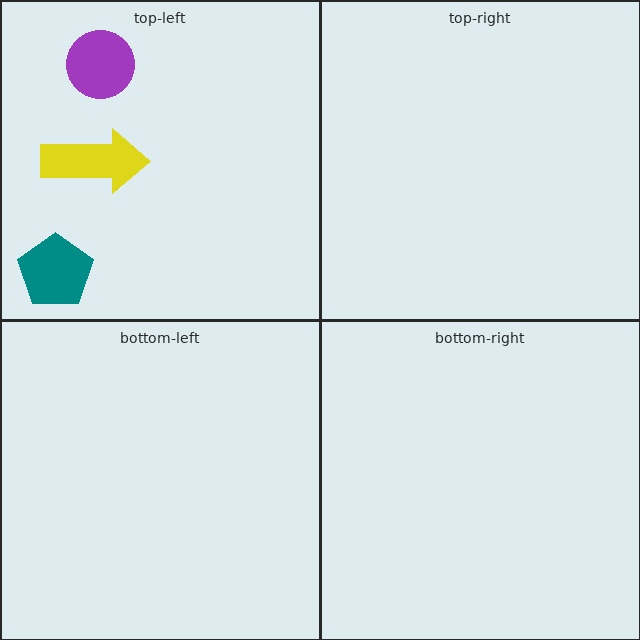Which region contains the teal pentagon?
The top-left region.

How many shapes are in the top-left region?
3.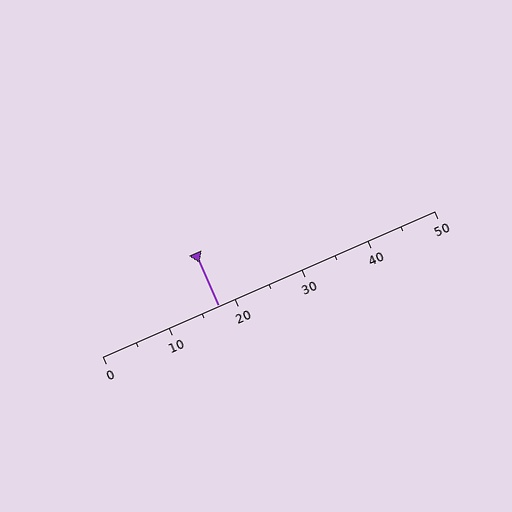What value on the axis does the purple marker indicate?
The marker indicates approximately 17.5.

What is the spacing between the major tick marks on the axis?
The major ticks are spaced 10 apart.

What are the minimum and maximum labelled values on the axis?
The axis runs from 0 to 50.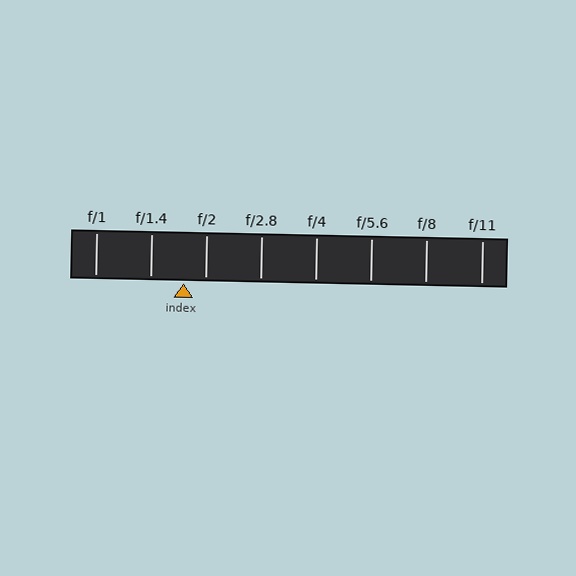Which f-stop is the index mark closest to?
The index mark is closest to f/2.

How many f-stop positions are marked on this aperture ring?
There are 8 f-stop positions marked.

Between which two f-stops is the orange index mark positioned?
The index mark is between f/1.4 and f/2.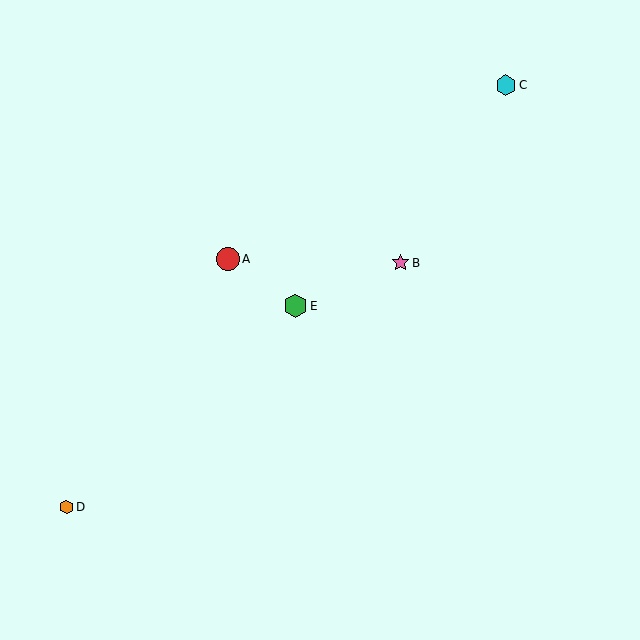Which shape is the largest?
The red circle (labeled A) is the largest.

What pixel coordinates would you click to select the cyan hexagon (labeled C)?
Click at (506, 85) to select the cyan hexagon C.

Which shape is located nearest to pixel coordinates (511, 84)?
The cyan hexagon (labeled C) at (506, 85) is nearest to that location.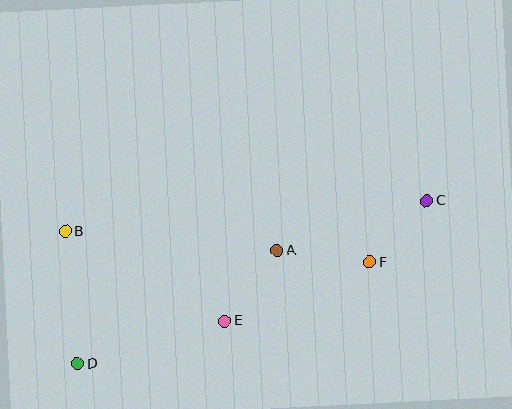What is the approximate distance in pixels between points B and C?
The distance between B and C is approximately 362 pixels.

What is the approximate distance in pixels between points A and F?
The distance between A and F is approximately 93 pixels.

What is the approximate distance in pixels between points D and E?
The distance between D and E is approximately 153 pixels.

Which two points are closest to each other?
Points C and F are closest to each other.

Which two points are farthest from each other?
Points C and D are farthest from each other.